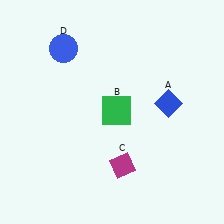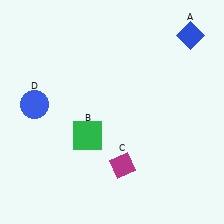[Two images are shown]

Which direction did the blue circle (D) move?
The blue circle (D) moved down.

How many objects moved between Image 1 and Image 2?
3 objects moved between the two images.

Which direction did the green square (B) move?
The green square (B) moved left.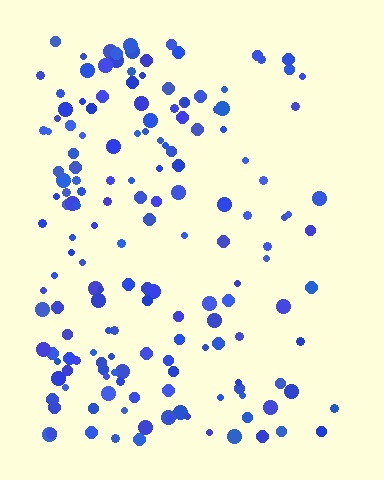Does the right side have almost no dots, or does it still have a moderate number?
Still a moderate number, just noticeably fewer than the left.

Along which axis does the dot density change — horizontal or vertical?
Horizontal.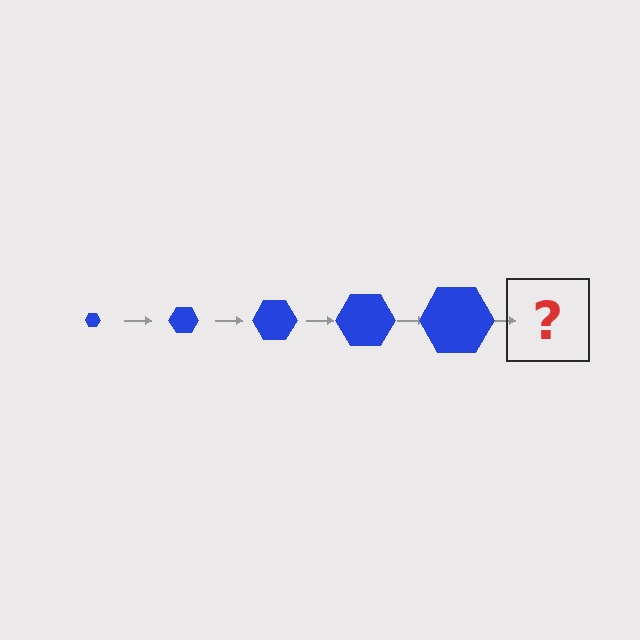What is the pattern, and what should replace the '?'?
The pattern is that the hexagon gets progressively larger each step. The '?' should be a blue hexagon, larger than the previous one.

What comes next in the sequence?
The next element should be a blue hexagon, larger than the previous one.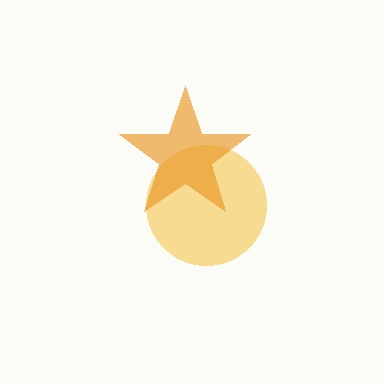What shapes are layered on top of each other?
The layered shapes are: a yellow circle, an orange star.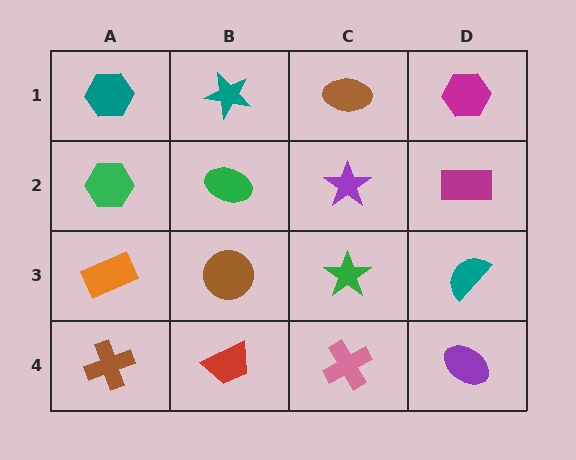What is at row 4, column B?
A red trapezoid.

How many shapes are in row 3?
4 shapes.